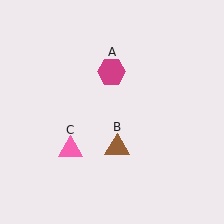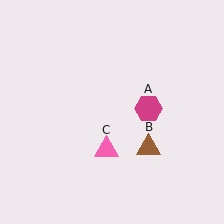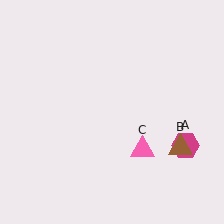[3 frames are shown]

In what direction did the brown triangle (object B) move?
The brown triangle (object B) moved right.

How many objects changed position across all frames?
3 objects changed position: magenta hexagon (object A), brown triangle (object B), pink triangle (object C).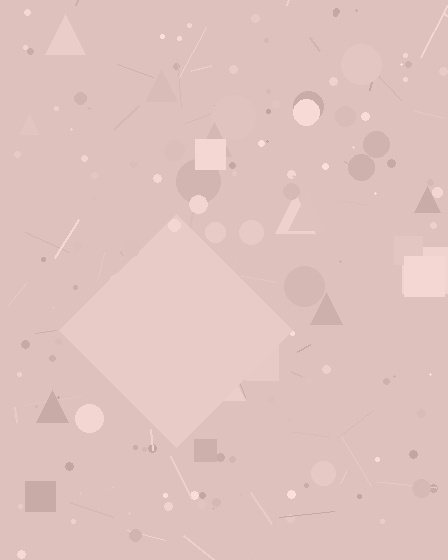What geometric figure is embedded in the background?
A diamond is embedded in the background.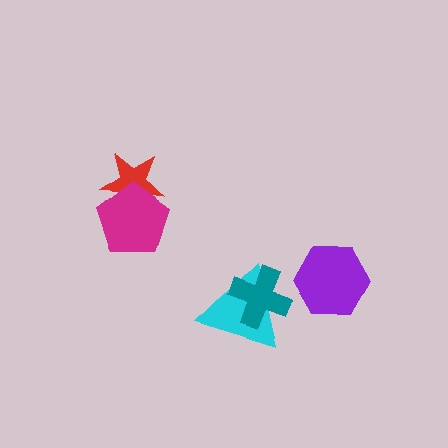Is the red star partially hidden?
Yes, it is partially covered by another shape.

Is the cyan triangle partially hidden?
Yes, it is partially covered by another shape.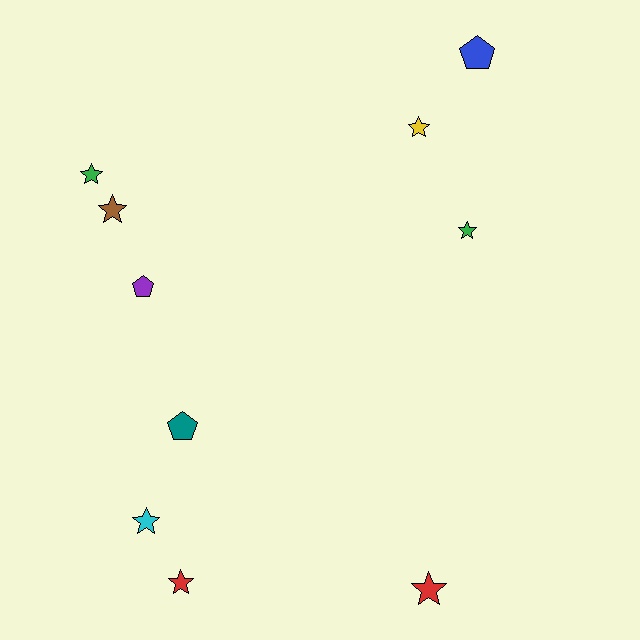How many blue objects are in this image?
There is 1 blue object.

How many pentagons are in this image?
There are 3 pentagons.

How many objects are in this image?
There are 10 objects.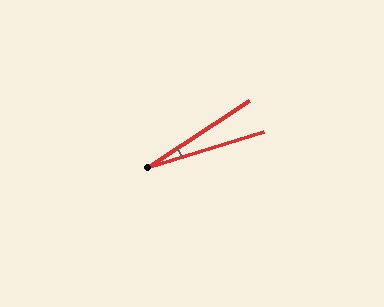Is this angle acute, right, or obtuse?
It is acute.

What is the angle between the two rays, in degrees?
Approximately 16 degrees.